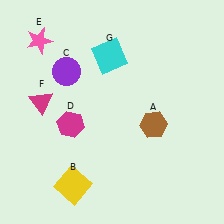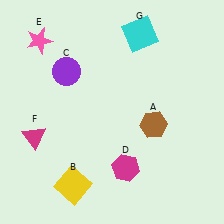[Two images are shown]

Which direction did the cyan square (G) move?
The cyan square (G) moved right.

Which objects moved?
The objects that moved are: the magenta hexagon (D), the magenta triangle (F), the cyan square (G).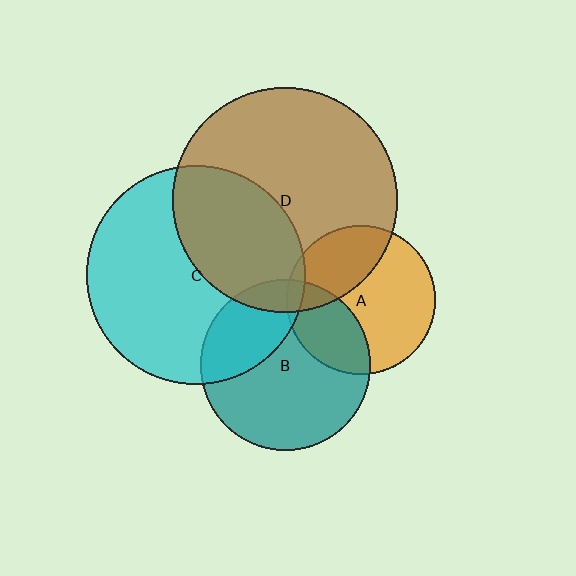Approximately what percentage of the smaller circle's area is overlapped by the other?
Approximately 5%.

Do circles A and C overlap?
Yes.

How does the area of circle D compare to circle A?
Approximately 2.3 times.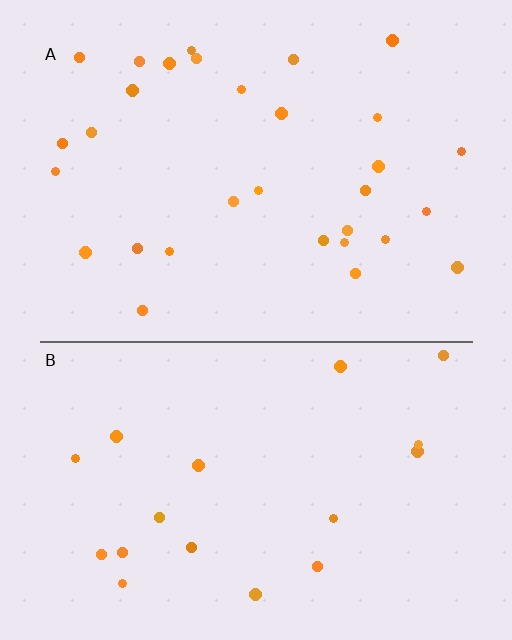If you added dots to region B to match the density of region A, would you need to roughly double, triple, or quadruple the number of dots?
Approximately double.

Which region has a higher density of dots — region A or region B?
A (the top).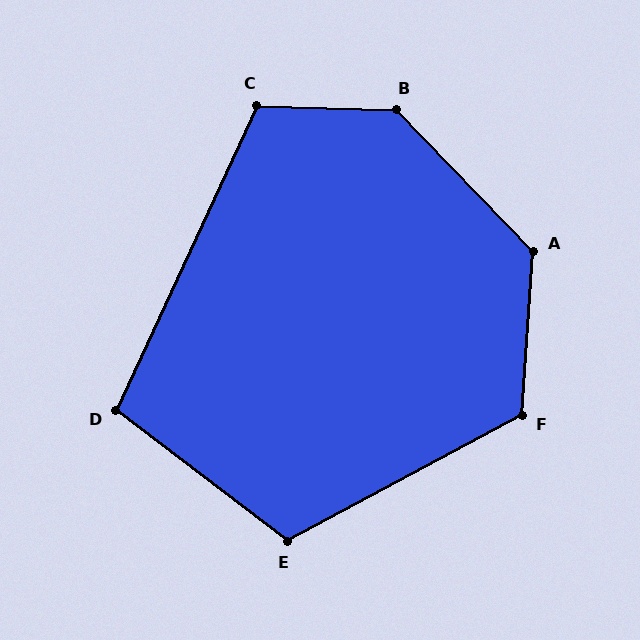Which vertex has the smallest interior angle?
D, at approximately 102 degrees.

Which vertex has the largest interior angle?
B, at approximately 136 degrees.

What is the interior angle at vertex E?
Approximately 115 degrees (obtuse).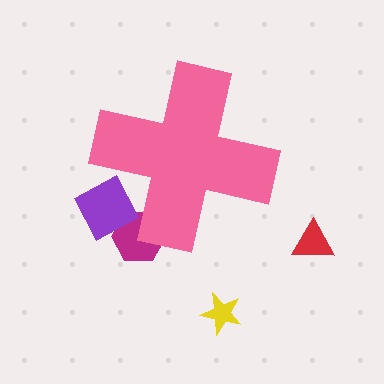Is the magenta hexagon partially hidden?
Yes, the magenta hexagon is partially hidden behind the pink cross.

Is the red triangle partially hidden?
No, the red triangle is fully visible.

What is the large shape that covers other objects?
A pink cross.